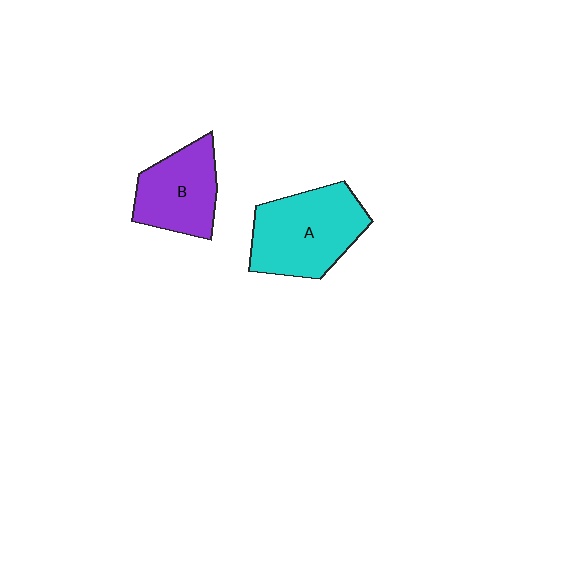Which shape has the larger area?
Shape A (cyan).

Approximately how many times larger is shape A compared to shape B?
Approximately 1.3 times.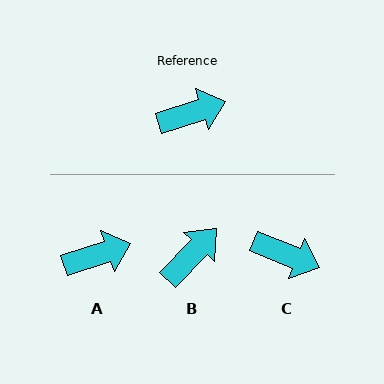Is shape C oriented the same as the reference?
No, it is off by about 40 degrees.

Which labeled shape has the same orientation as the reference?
A.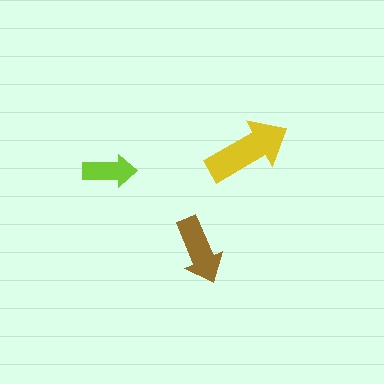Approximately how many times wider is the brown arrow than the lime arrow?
About 1.5 times wider.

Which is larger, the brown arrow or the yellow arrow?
The yellow one.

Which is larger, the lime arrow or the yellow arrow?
The yellow one.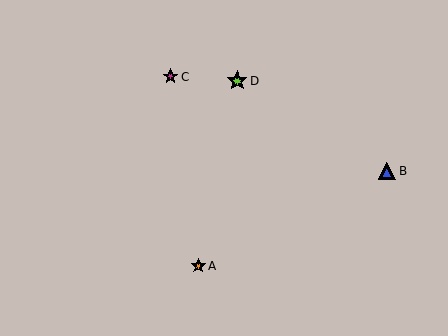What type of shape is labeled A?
Shape A is an orange star.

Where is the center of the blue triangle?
The center of the blue triangle is at (387, 171).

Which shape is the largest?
The lime star (labeled D) is the largest.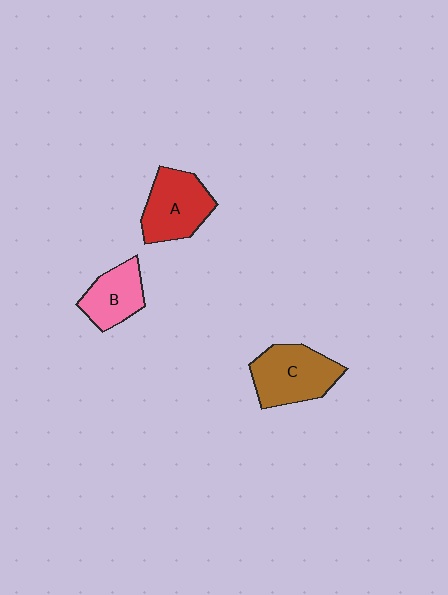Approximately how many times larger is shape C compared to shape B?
Approximately 1.4 times.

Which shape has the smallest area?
Shape B (pink).